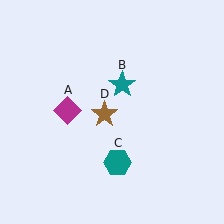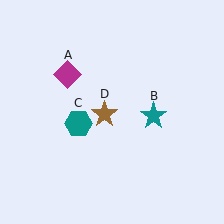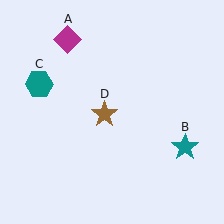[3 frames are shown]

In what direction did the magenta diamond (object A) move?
The magenta diamond (object A) moved up.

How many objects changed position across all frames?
3 objects changed position: magenta diamond (object A), teal star (object B), teal hexagon (object C).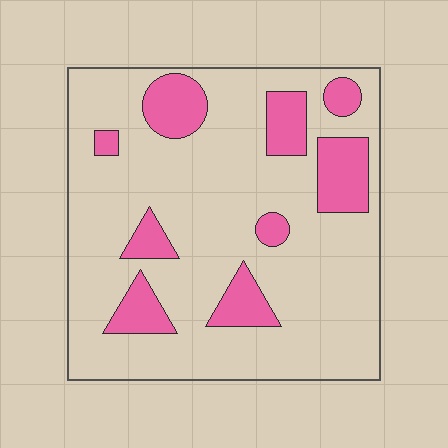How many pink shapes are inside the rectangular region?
9.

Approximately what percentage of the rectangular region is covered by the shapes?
Approximately 20%.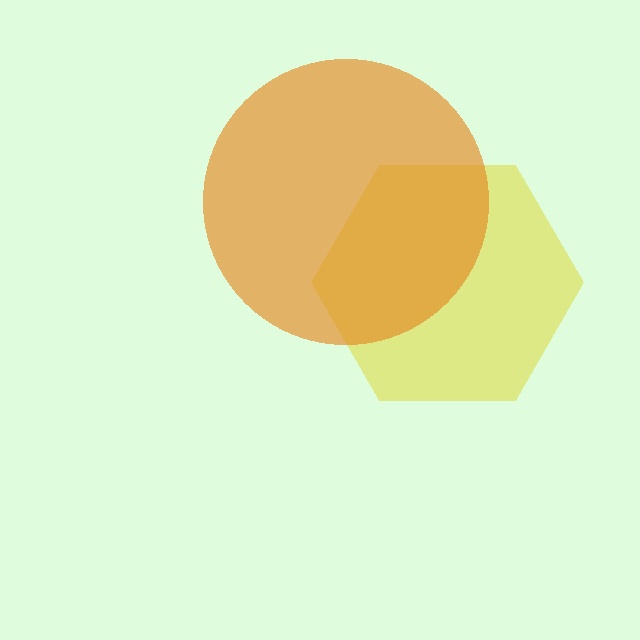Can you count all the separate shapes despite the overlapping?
Yes, there are 2 separate shapes.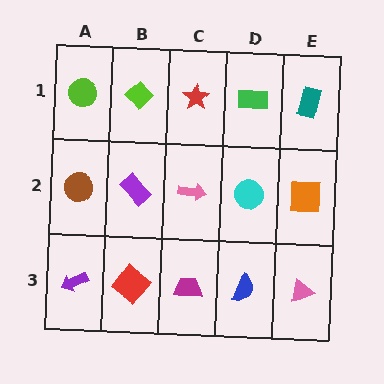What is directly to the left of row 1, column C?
A lime diamond.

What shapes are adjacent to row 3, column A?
A brown circle (row 2, column A), a red diamond (row 3, column B).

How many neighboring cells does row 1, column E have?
2.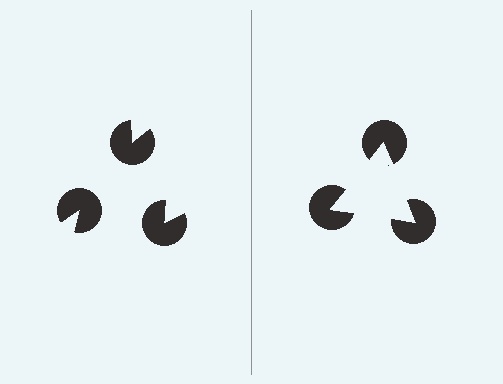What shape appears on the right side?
An illusory triangle.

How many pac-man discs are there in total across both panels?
6 — 3 on each side.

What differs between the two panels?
The pac-man discs are positioned identically on both sides; only the wedge orientations differ. On the right they align to a triangle; on the left they are misaligned.